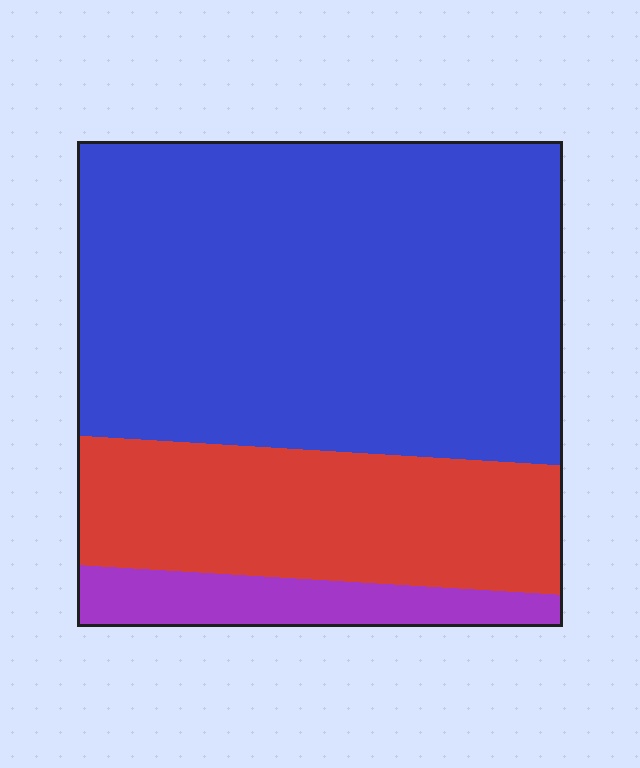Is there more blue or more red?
Blue.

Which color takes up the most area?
Blue, at roughly 65%.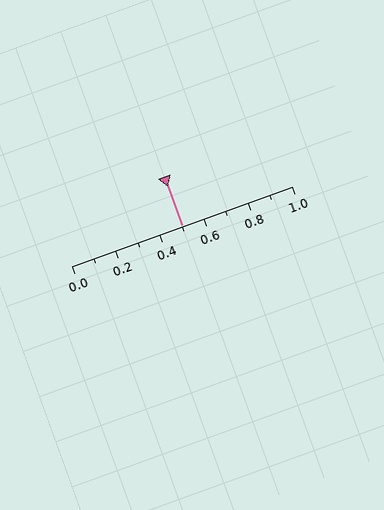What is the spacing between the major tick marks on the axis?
The major ticks are spaced 0.2 apart.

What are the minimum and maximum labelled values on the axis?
The axis runs from 0.0 to 1.0.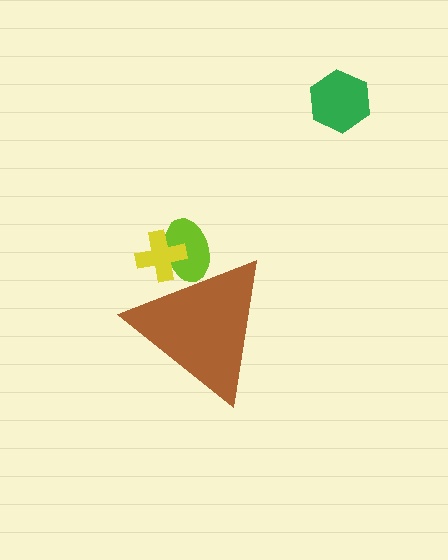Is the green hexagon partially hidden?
No, the green hexagon is fully visible.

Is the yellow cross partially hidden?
Yes, the yellow cross is partially hidden behind the brown triangle.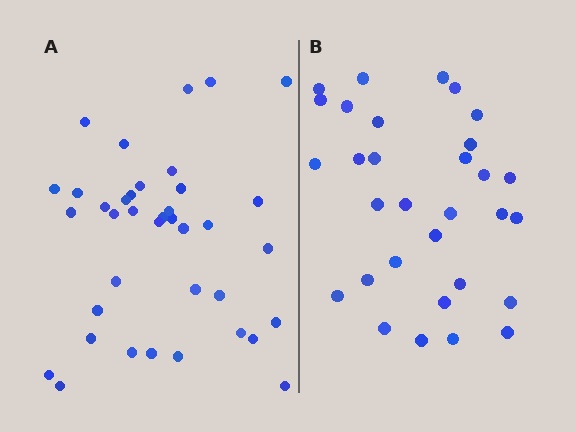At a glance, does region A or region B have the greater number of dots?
Region A (the left region) has more dots.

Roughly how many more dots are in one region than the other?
Region A has roughly 8 or so more dots than region B.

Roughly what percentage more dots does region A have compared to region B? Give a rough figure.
About 25% more.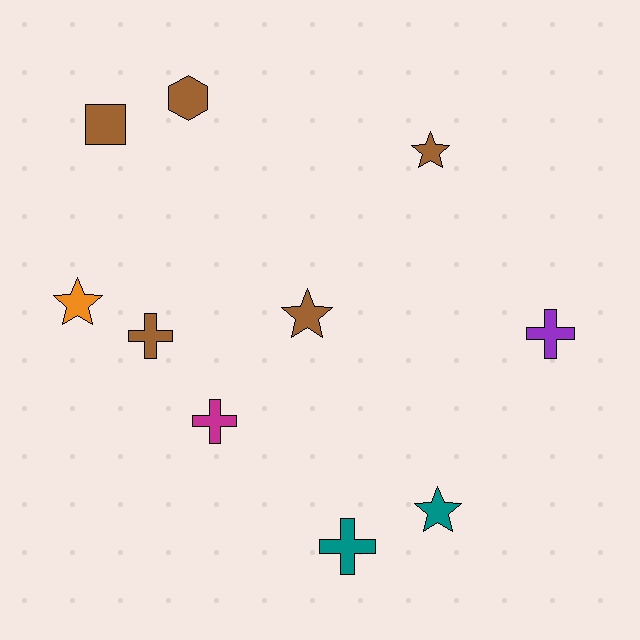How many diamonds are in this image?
There are no diamonds.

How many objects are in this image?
There are 10 objects.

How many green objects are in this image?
There are no green objects.